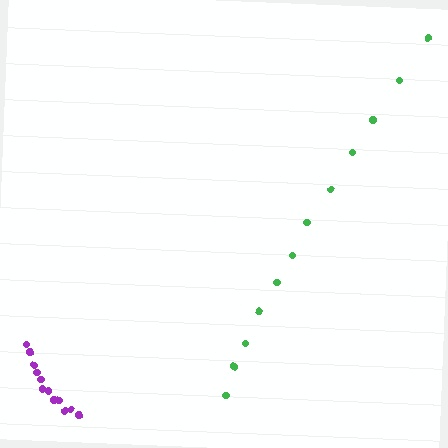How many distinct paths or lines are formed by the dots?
There are 2 distinct paths.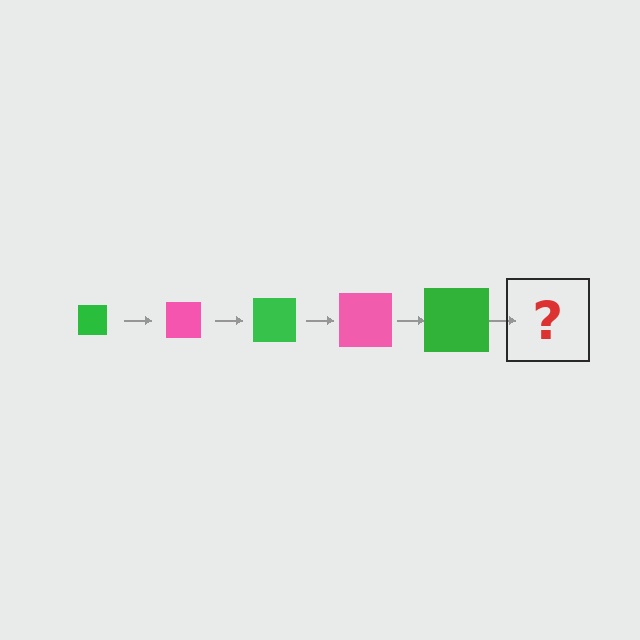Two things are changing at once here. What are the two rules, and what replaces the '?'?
The two rules are that the square grows larger each step and the color cycles through green and pink. The '?' should be a pink square, larger than the previous one.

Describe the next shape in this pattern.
It should be a pink square, larger than the previous one.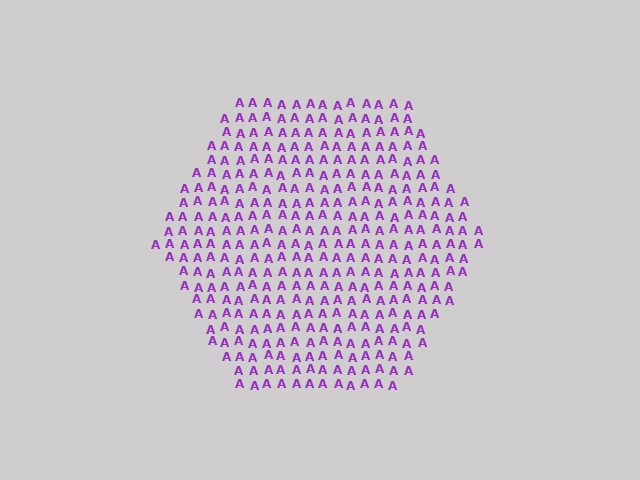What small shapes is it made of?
It is made of small letter A's.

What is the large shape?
The large shape is a hexagon.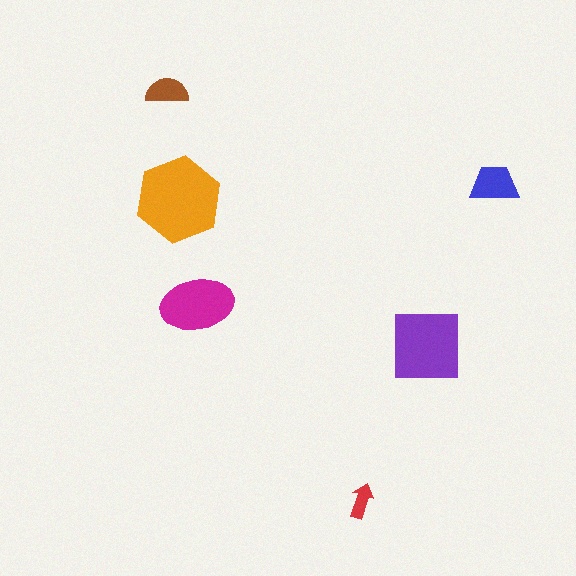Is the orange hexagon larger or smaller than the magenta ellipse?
Larger.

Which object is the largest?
The orange hexagon.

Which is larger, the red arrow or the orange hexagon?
The orange hexagon.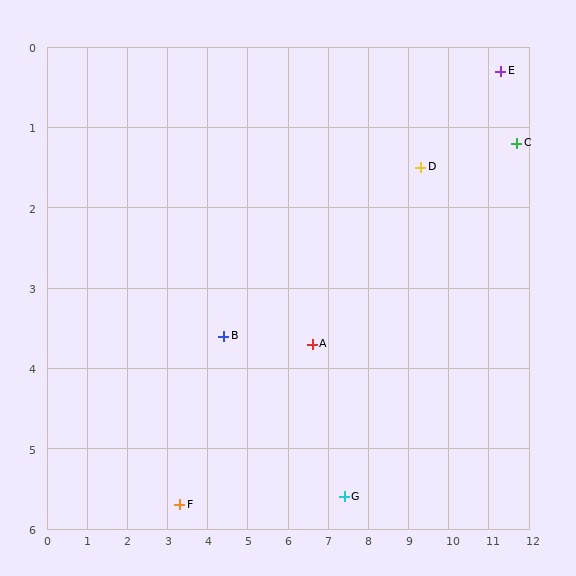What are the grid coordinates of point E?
Point E is at approximately (11.3, 0.3).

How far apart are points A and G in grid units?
Points A and G are about 2.1 grid units apart.